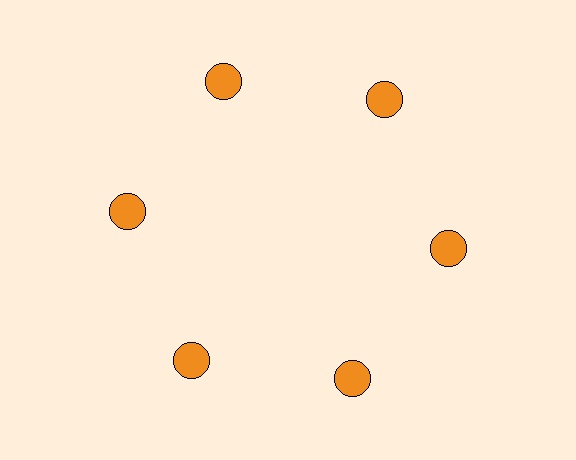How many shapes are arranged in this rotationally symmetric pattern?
There are 6 shapes, arranged in 6 groups of 1.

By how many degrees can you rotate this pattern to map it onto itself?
The pattern maps onto itself every 60 degrees of rotation.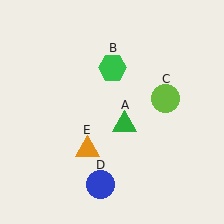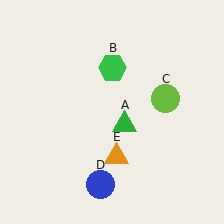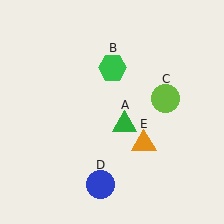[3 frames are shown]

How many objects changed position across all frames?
1 object changed position: orange triangle (object E).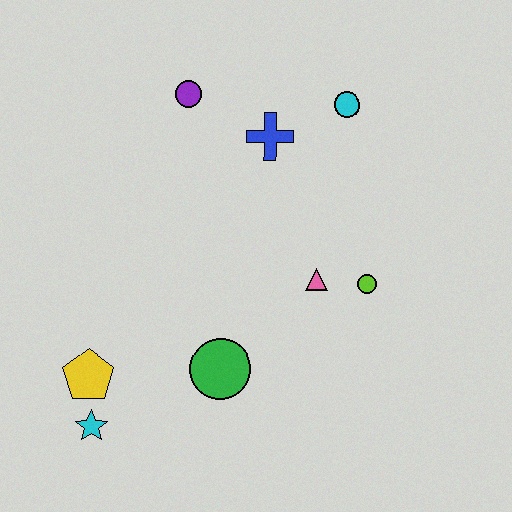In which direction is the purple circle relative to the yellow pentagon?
The purple circle is above the yellow pentagon.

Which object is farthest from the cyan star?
The cyan circle is farthest from the cyan star.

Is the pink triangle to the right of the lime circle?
No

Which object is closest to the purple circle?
The blue cross is closest to the purple circle.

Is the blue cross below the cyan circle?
Yes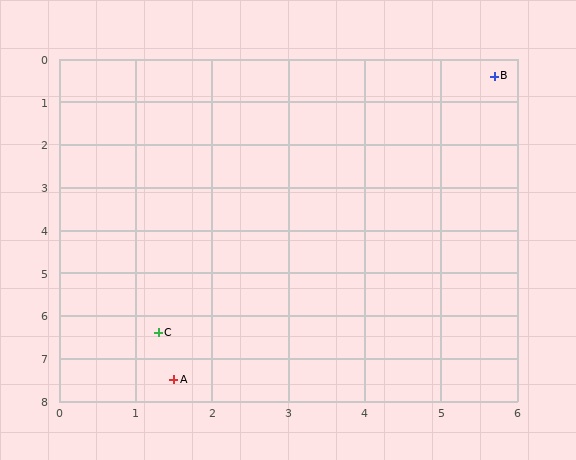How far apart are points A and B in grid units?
Points A and B are about 8.2 grid units apart.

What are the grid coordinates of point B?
Point B is at approximately (5.7, 0.4).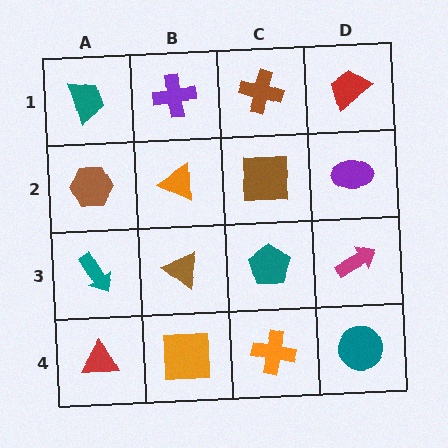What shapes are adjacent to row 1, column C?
A brown square (row 2, column C), a purple cross (row 1, column B), a red trapezoid (row 1, column D).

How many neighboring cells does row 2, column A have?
3.